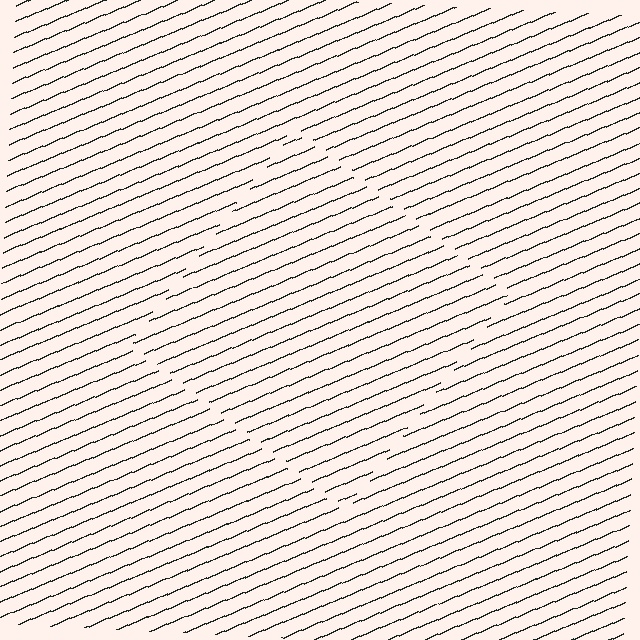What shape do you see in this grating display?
An illusory square. The interior of the shape contains the same grating, shifted by half a period — the contour is defined by the phase discontinuity where line-ends from the inner and outer gratings abut.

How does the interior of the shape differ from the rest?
The interior of the shape contains the same grating, shifted by half a period — the contour is defined by the phase discontinuity where line-ends from the inner and outer gratings abut.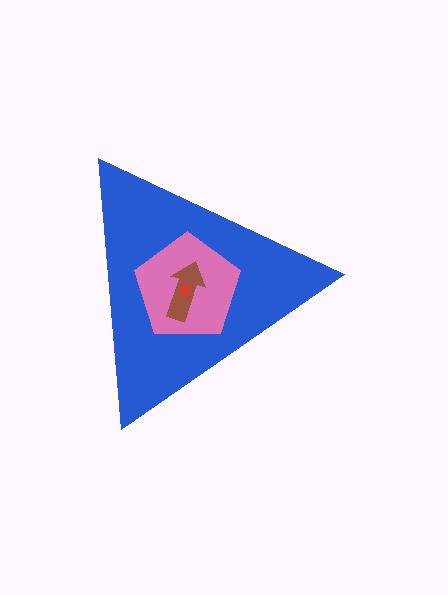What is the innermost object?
The red ellipse.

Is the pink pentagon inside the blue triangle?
Yes.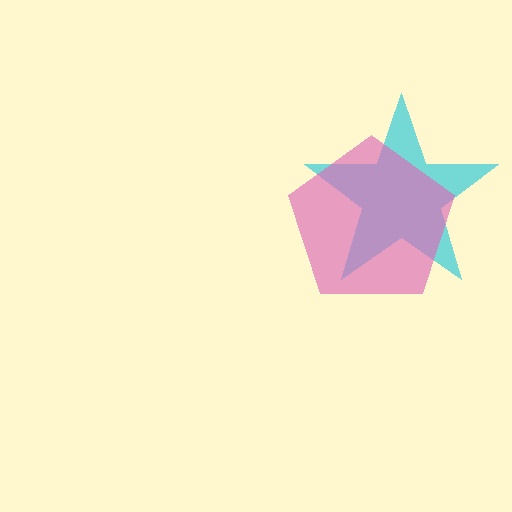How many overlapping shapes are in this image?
There are 2 overlapping shapes in the image.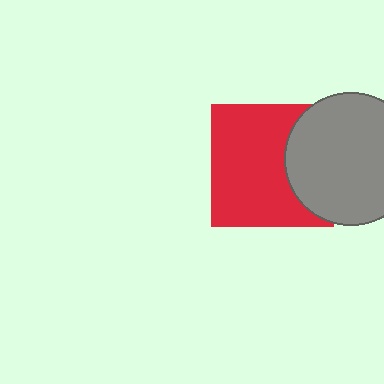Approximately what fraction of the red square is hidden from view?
Roughly 31% of the red square is hidden behind the gray circle.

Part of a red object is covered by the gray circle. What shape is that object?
It is a square.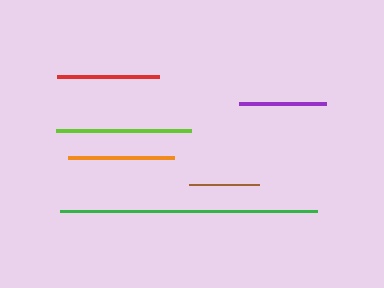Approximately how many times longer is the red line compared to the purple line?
The red line is approximately 1.2 times the length of the purple line.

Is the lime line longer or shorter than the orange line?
The lime line is longer than the orange line.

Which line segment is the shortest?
The brown line is the shortest at approximately 70 pixels.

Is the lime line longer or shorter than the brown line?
The lime line is longer than the brown line.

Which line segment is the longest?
The green line is the longest at approximately 258 pixels.